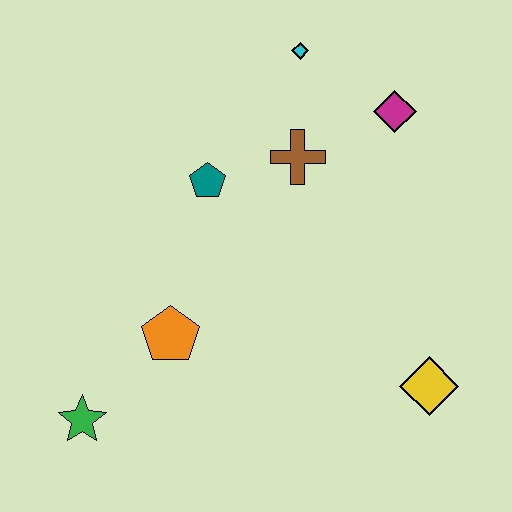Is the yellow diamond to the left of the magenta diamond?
No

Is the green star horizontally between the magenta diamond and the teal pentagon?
No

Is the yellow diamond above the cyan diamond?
No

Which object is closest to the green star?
The orange pentagon is closest to the green star.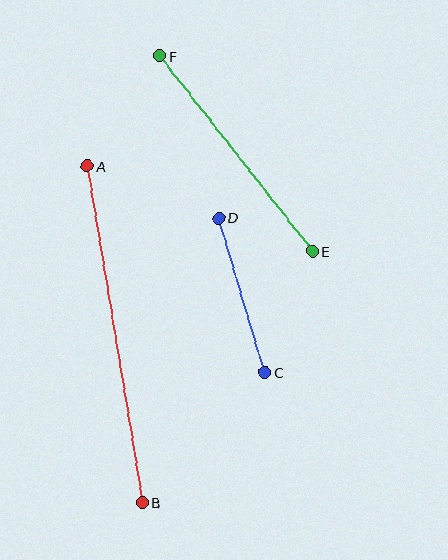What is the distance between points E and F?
The distance is approximately 248 pixels.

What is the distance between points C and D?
The distance is approximately 161 pixels.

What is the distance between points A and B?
The distance is approximately 341 pixels.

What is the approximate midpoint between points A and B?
The midpoint is at approximately (115, 334) pixels.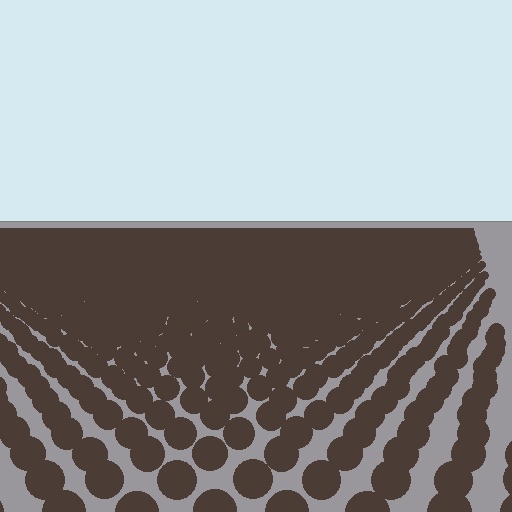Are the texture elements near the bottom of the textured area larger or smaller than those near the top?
Larger. Near the bottom, elements are closer to the viewer and appear at a bigger on-screen size.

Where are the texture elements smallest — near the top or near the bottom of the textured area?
Near the top.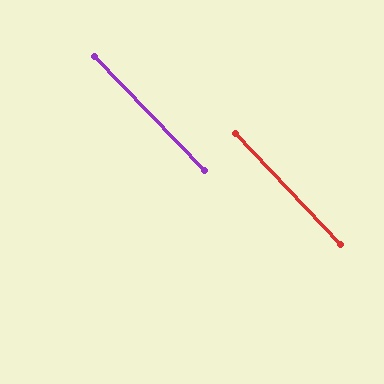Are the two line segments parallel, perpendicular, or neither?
Parallel — their directions differ by only 0.6°.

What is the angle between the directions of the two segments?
Approximately 1 degree.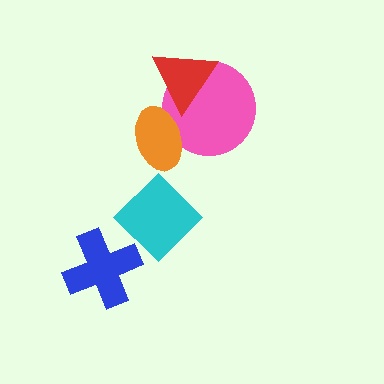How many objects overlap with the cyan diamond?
0 objects overlap with the cyan diamond.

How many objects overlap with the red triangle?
1 object overlaps with the red triangle.